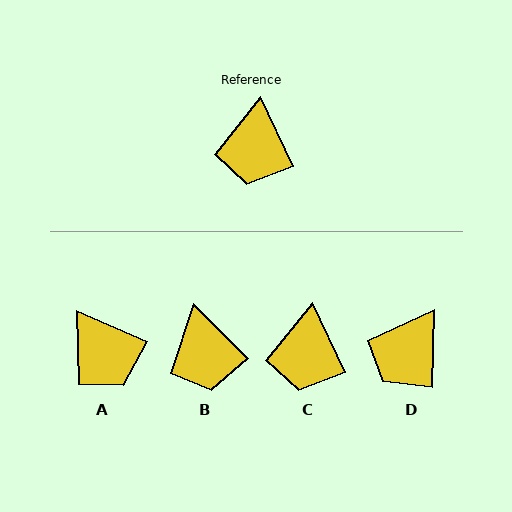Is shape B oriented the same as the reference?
No, it is off by about 20 degrees.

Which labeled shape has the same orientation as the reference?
C.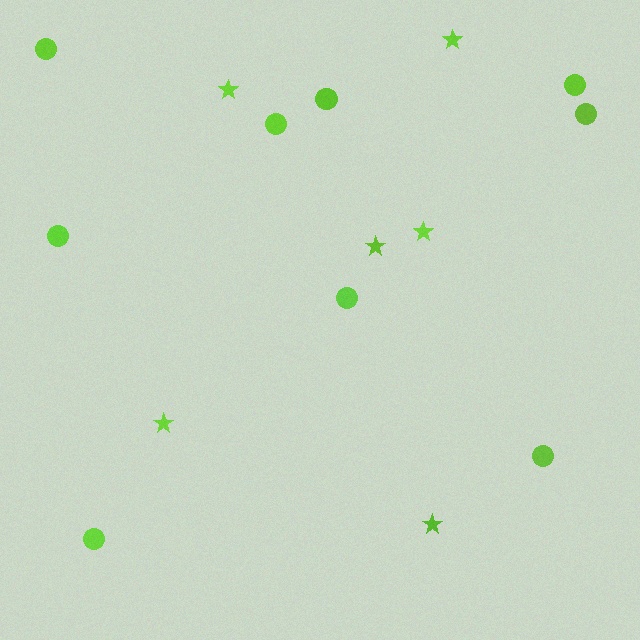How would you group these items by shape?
There are 2 groups: one group of circles (9) and one group of stars (6).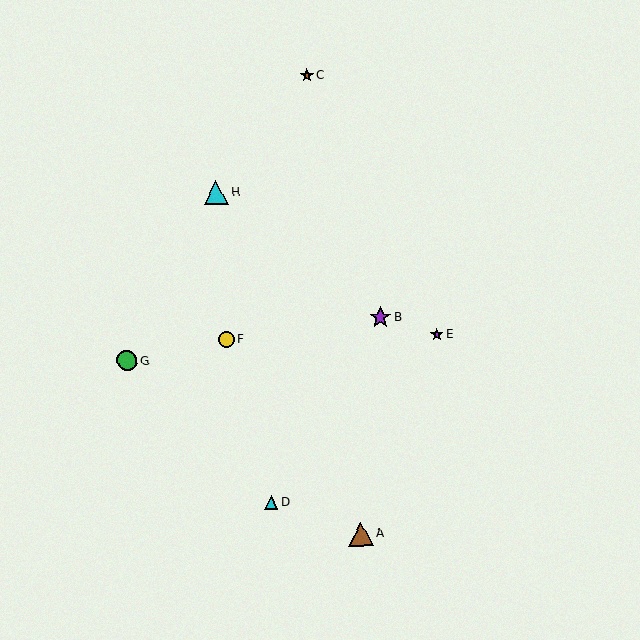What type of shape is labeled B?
Shape B is a purple star.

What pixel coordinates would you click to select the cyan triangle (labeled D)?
Click at (271, 502) to select the cyan triangle D.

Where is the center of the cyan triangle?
The center of the cyan triangle is at (216, 193).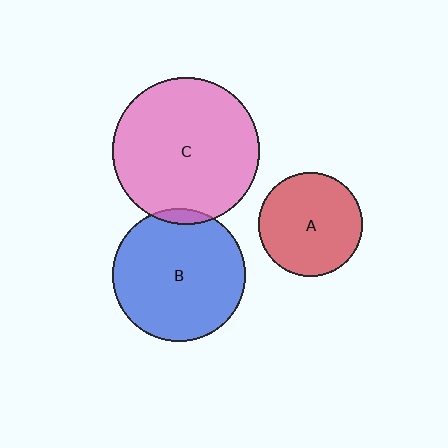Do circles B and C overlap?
Yes.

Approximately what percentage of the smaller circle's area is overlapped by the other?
Approximately 5%.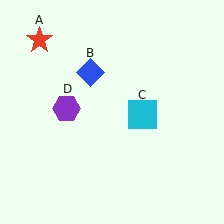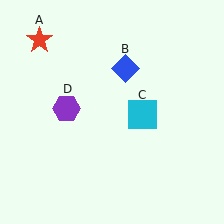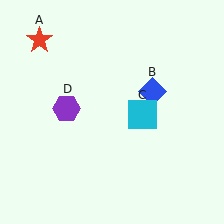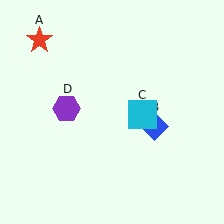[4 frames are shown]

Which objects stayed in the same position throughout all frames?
Red star (object A) and cyan square (object C) and purple hexagon (object D) remained stationary.